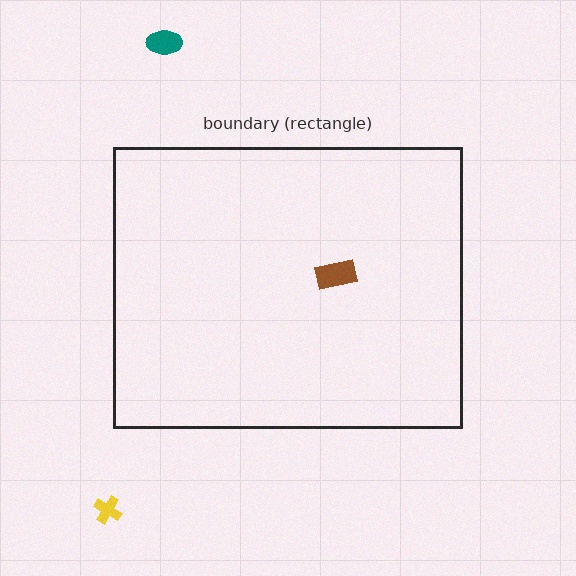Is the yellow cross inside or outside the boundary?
Outside.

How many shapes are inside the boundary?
1 inside, 2 outside.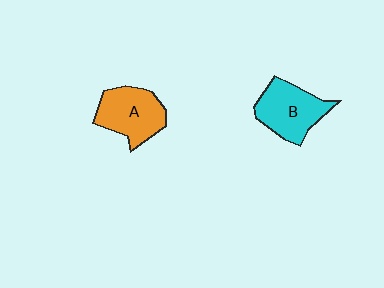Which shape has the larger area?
Shape B (cyan).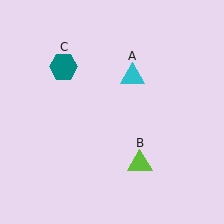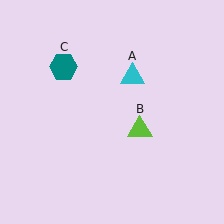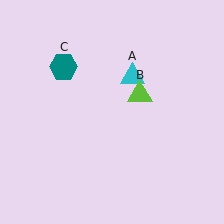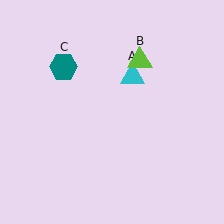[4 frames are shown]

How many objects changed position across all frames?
1 object changed position: lime triangle (object B).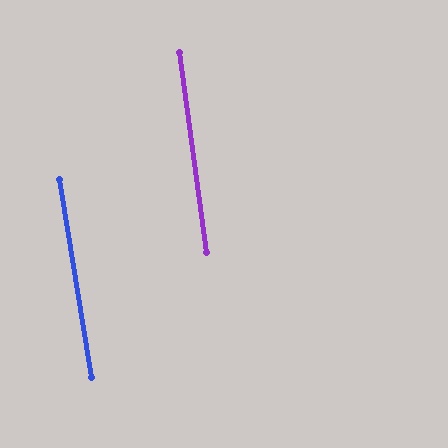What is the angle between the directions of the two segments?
Approximately 2 degrees.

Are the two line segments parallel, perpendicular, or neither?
Parallel — their directions differ by only 1.6°.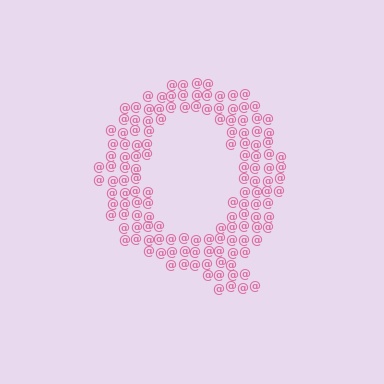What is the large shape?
The large shape is the letter Q.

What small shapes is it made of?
It is made of small at signs.